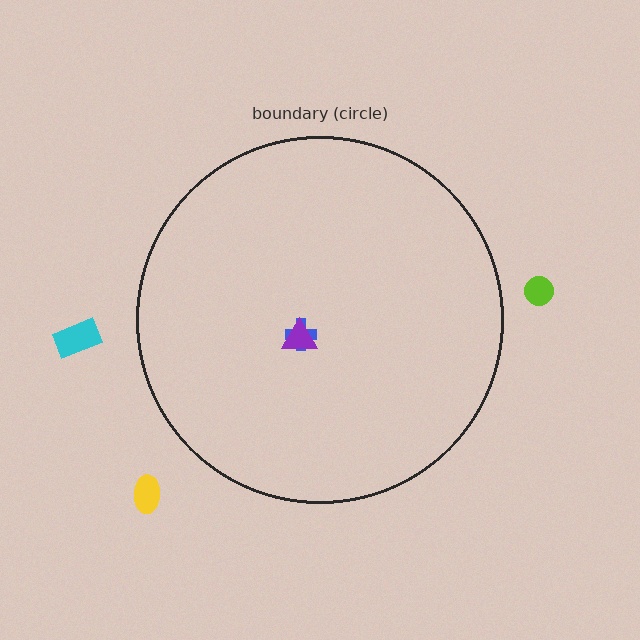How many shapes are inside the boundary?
2 inside, 3 outside.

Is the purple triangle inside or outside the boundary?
Inside.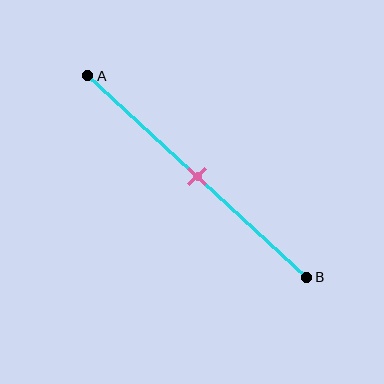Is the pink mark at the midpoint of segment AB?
Yes, the mark is approximately at the midpoint.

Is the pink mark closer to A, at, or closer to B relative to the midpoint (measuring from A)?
The pink mark is approximately at the midpoint of segment AB.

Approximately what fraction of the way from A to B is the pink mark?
The pink mark is approximately 50% of the way from A to B.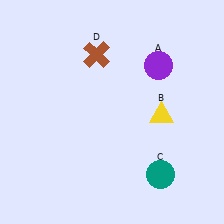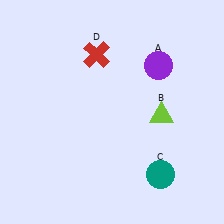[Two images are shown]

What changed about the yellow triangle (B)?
In Image 1, B is yellow. In Image 2, it changed to lime.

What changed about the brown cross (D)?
In Image 1, D is brown. In Image 2, it changed to red.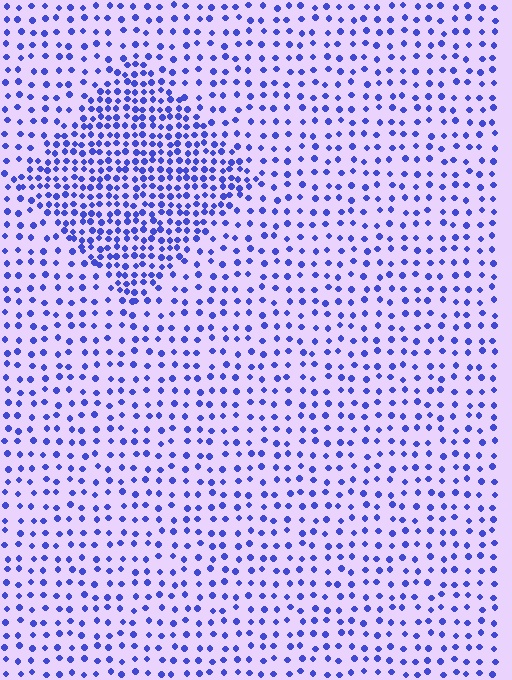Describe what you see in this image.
The image contains small blue elements arranged at two different densities. A diamond-shaped region is visible where the elements are more densely packed than the surrounding area.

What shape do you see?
I see a diamond.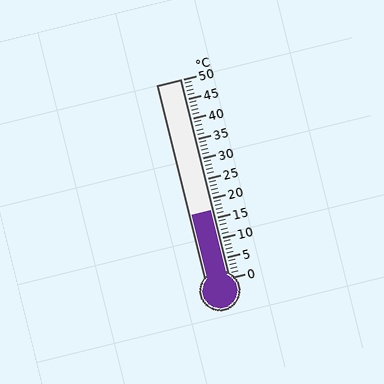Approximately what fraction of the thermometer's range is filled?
The thermometer is filled to approximately 35% of its range.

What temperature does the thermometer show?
The thermometer shows approximately 17°C.